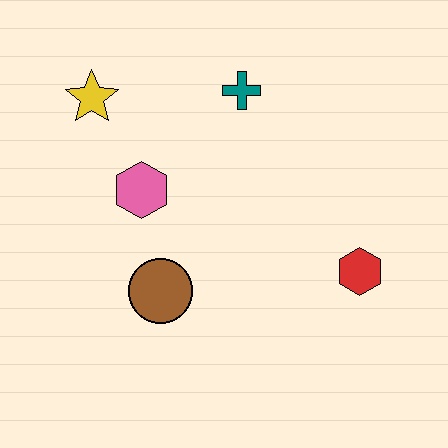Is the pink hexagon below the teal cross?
Yes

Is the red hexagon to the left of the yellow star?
No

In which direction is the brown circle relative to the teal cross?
The brown circle is below the teal cross.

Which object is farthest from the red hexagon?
The yellow star is farthest from the red hexagon.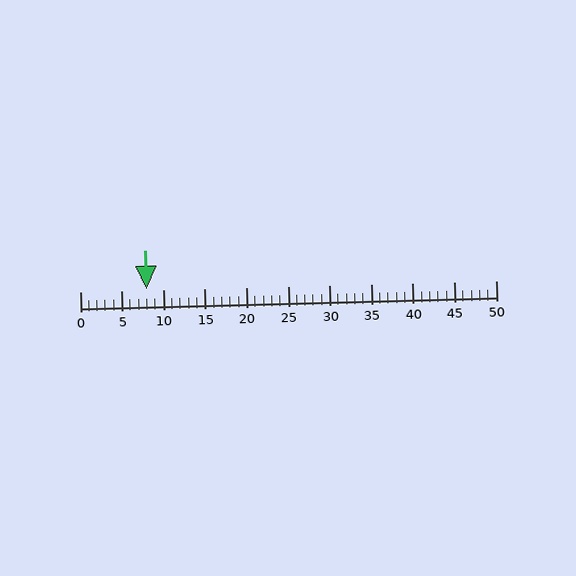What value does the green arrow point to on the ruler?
The green arrow points to approximately 8.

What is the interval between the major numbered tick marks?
The major tick marks are spaced 5 units apart.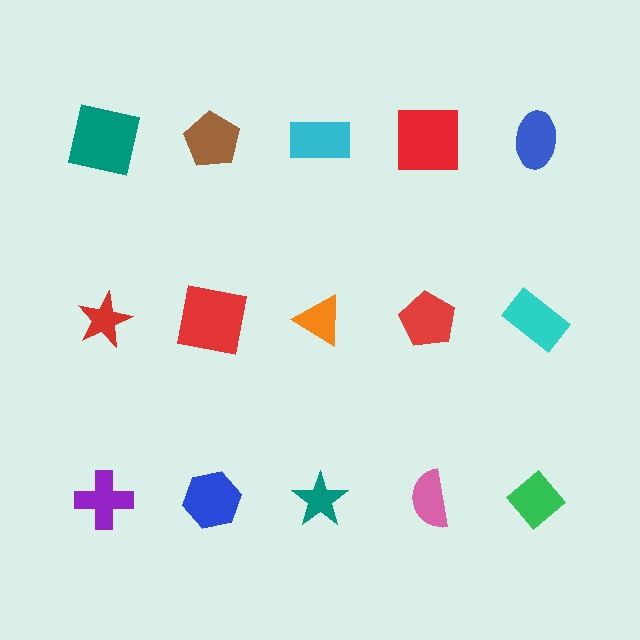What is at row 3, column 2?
A blue hexagon.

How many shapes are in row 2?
5 shapes.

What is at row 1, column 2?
A brown pentagon.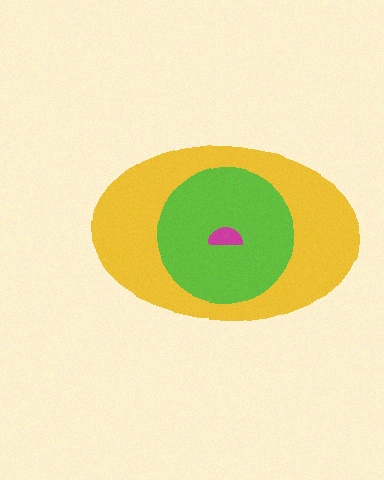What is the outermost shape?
The yellow ellipse.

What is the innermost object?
The magenta semicircle.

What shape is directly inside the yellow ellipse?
The lime circle.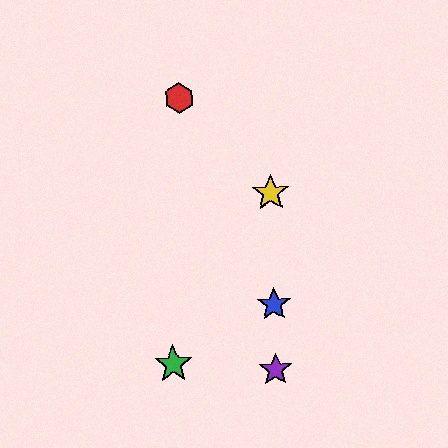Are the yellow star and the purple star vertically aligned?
Yes, both are at x≈271.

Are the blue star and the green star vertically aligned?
No, the blue star is at x≈274 and the green star is at x≈173.